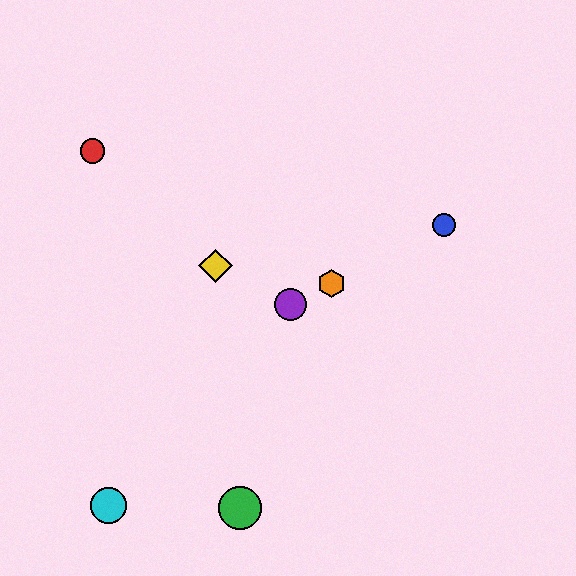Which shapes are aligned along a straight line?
The blue circle, the purple circle, the orange hexagon are aligned along a straight line.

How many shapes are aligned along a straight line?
3 shapes (the blue circle, the purple circle, the orange hexagon) are aligned along a straight line.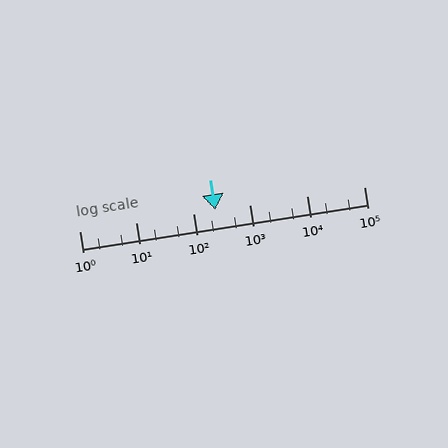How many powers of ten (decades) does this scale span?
The scale spans 5 decades, from 1 to 100000.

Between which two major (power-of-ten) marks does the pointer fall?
The pointer is between 100 and 1000.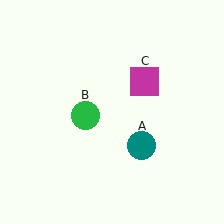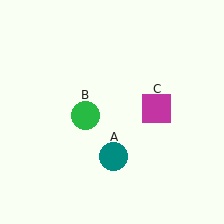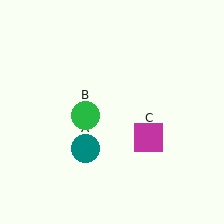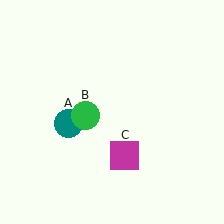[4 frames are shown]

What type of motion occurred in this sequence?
The teal circle (object A), magenta square (object C) rotated clockwise around the center of the scene.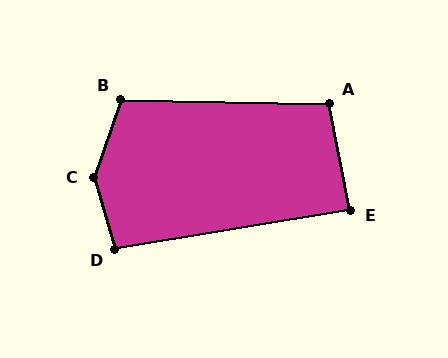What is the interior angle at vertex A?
Approximately 102 degrees (obtuse).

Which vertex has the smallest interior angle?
E, at approximately 89 degrees.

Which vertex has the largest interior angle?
C, at approximately 145 degrees.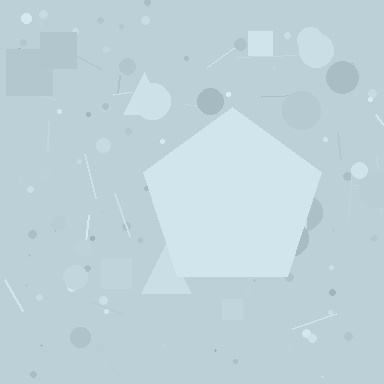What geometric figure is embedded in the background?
A pentagon is embedded in the background.